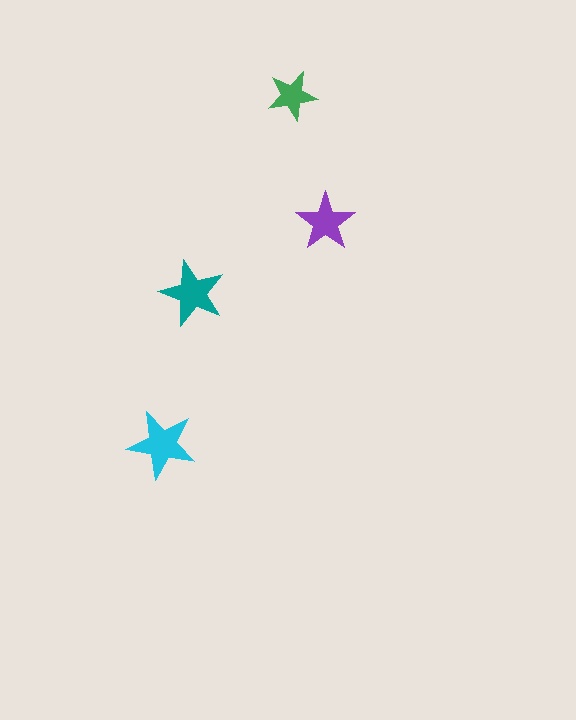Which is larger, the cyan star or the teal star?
The cyan one.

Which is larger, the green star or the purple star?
The purple one.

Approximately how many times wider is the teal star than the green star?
About 1.5 times wider.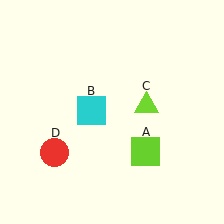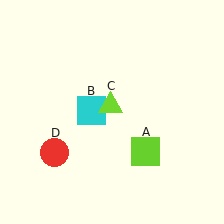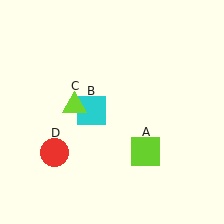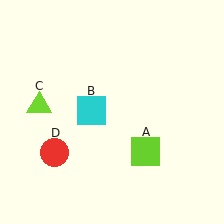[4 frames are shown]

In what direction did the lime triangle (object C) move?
The lime triangle (object C) moved left.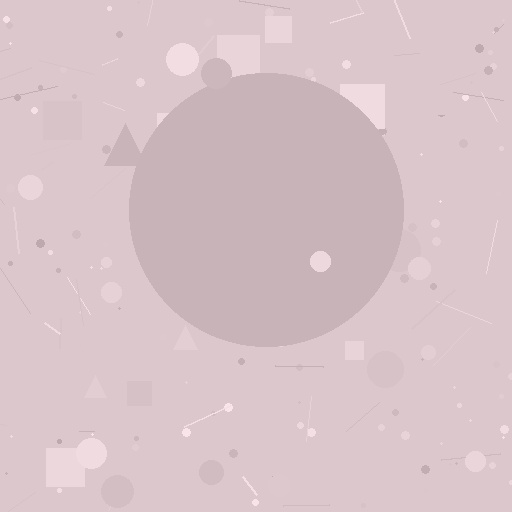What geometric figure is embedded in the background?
A circle is embedded in the background.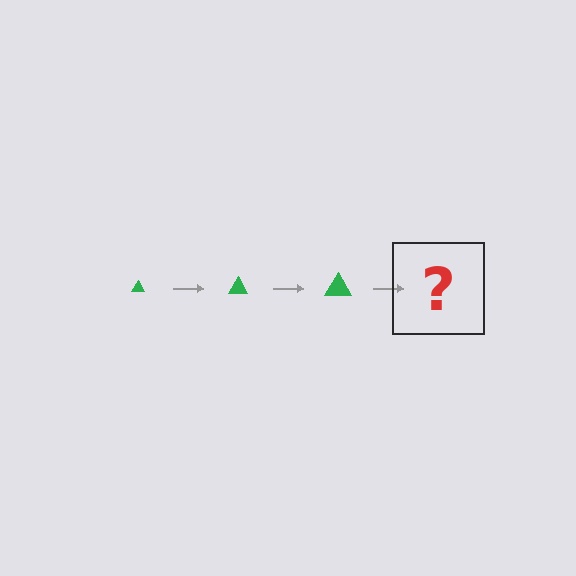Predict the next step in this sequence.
The next step is a green triangle, larger than the previous one.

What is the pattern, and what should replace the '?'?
The pattern is that the triangle gets progressively larger each step. The '?' should be a green triangle, larger than the previous one.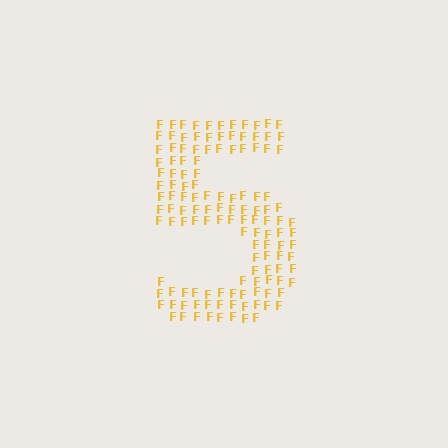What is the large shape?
The large shape is the digit 5.